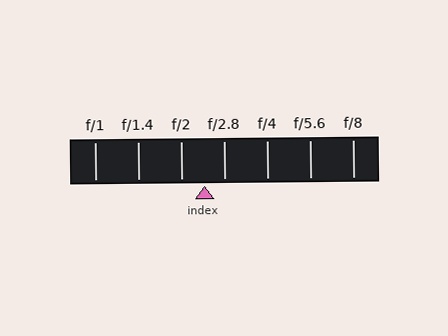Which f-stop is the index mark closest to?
The index mark is closest to f/2.8.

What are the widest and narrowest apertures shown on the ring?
The widest aperture shown is f/1 and the narrowest is f/8.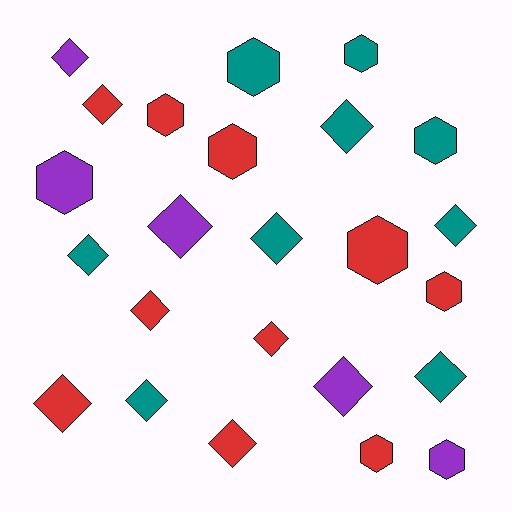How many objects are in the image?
There are 24 objects.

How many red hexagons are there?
There are 5 red hexagons.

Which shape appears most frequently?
Diamond, with 14 objects.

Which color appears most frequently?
Red, with 10 objects.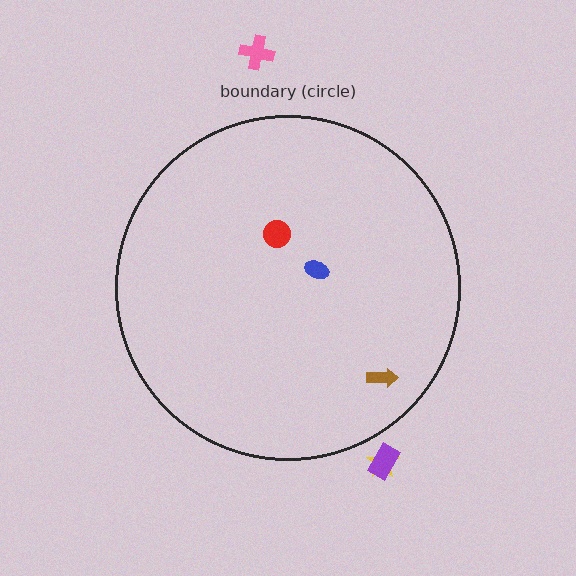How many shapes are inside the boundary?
3 inside, 3 outside.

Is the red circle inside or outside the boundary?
Inside.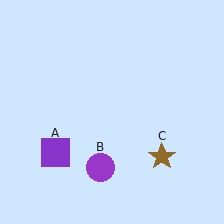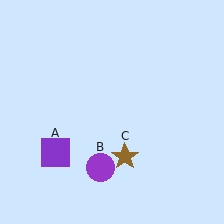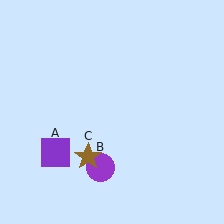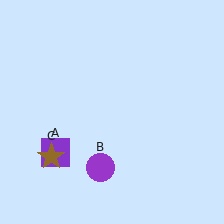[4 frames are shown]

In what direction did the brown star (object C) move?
The brown star (object C) moved left.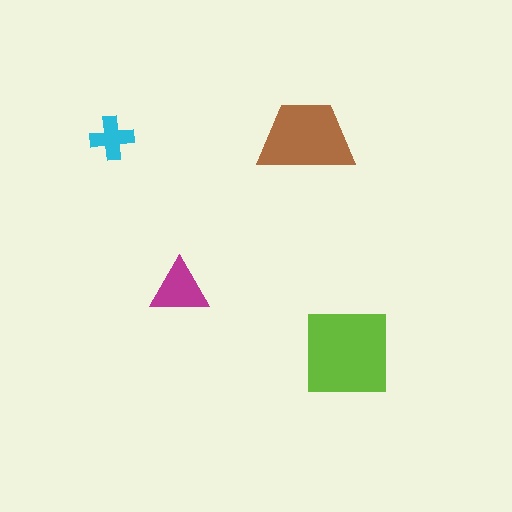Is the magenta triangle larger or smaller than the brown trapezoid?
Smaller.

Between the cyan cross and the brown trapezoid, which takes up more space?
The brown trapezoid.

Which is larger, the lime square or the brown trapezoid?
The lime square.